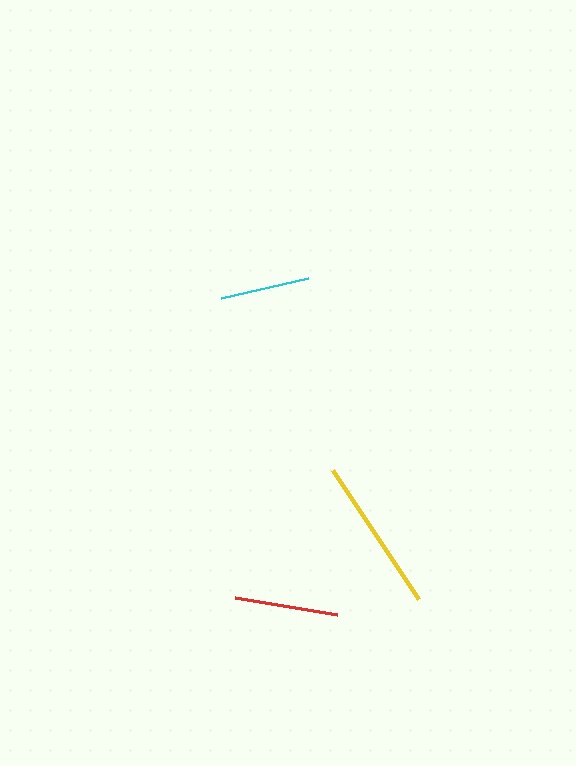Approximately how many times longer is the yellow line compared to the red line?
The yellow line is approximately 1.5 times the length of the red line.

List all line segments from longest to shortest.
From longest to shortest: yellow, red, cyan.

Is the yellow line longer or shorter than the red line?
The yellow line is longer than the red line.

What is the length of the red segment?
The red segment is approximately 103 pixels long.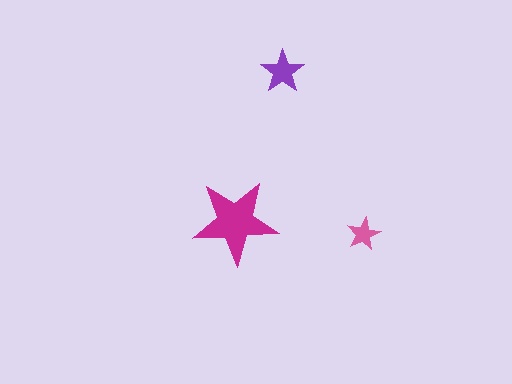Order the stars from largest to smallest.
the magenta one, the purple one, the pink one.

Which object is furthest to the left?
The magenta star is leftmost.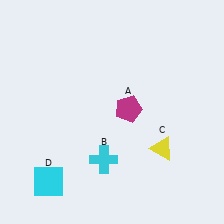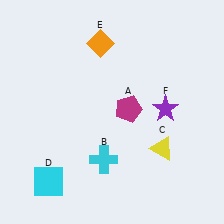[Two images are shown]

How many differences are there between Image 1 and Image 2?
There are 2 differences between the two images.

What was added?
An orange diamond (E), a purple star (F) were added in Image 2.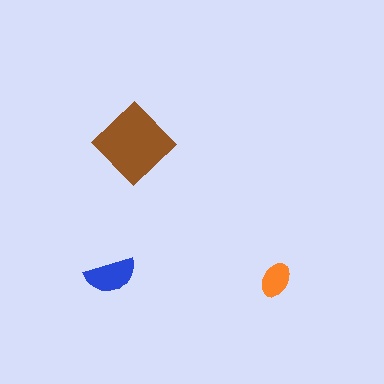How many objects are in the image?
There are 3 objects in the image.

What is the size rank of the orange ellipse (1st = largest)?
3rd.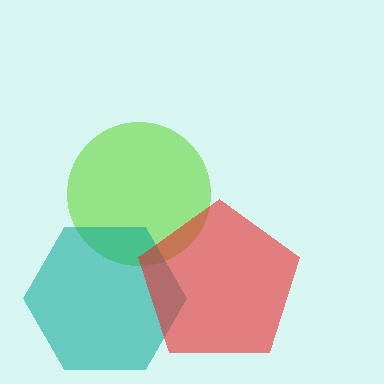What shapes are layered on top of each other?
The layered shapes are: a lime circle, a teal hexagon, a red pentagon.